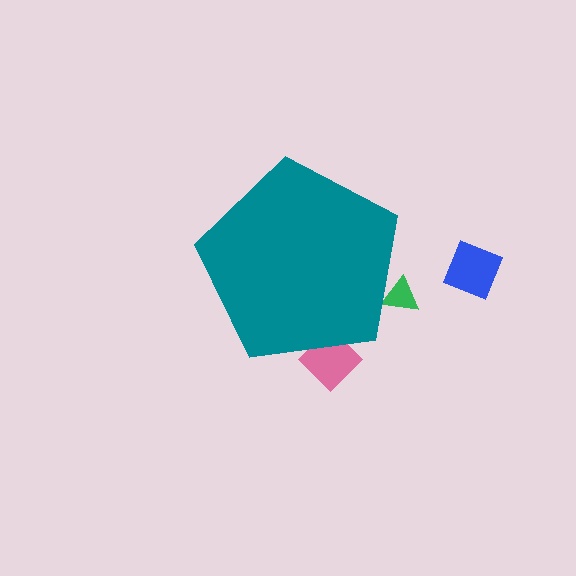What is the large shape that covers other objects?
A teal pentagon.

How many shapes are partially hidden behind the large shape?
2 shapes are partially hidden.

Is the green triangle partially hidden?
Yes, the green triangle is partially hidden behind the teal pentagon.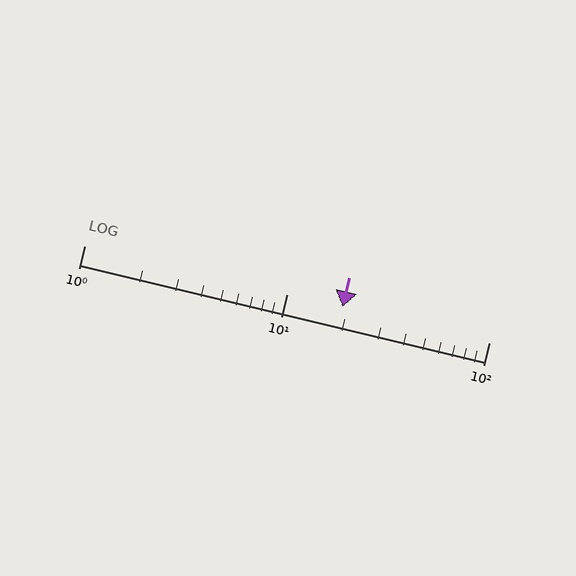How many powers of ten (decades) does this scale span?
The scale spans 2 decades, from 1 to 100.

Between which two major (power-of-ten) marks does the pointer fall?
The pointer is between 10 and 100.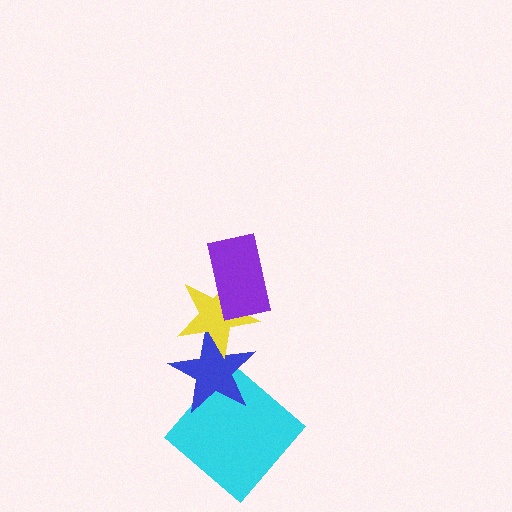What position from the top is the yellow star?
The yellow star is 2nd from the top.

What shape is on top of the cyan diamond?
The blue star is on top of the cyan diamond.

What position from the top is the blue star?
The blue star is 3rd from the top.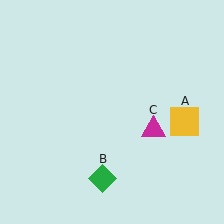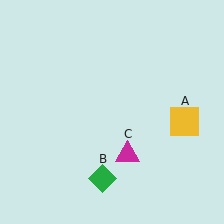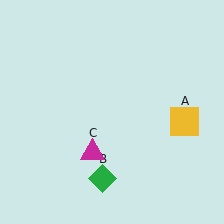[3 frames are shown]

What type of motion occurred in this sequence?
The magenta triangle (object C) rotated clockwise around the center of the scene.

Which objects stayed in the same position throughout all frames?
Yellow square (object A) and green diamond (object B) remained stationary.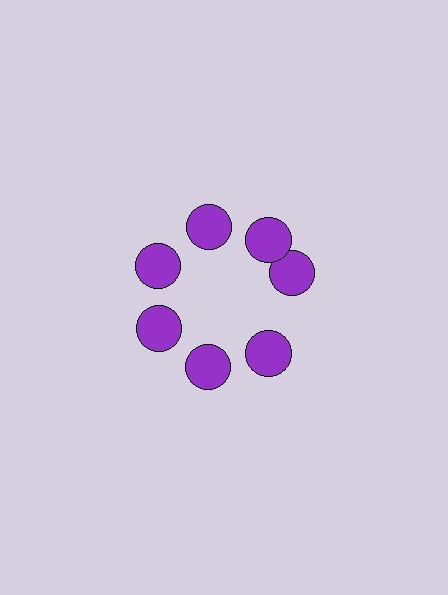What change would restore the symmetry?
The symmetry would be restored by rotating it back into even spacing with its neighbors so that all 7 circles sit at equal angles and equal distance from the center.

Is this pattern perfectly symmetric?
No. The 7 purple circles are arranged in a ring, but one element near the 3 o'clock position is rotated out of alignment along the ring, breaking the 7-fold rotational symmetry.